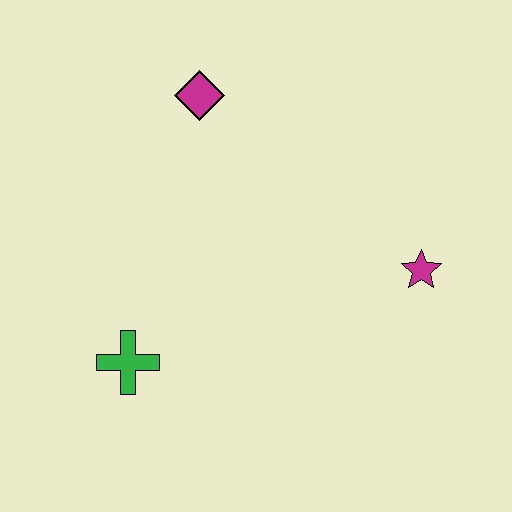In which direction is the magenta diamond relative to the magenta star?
The magenta diamond is to the left of the magenta star.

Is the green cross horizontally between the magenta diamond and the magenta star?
No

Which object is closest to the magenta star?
The magenta diamond is closest to the magenta star.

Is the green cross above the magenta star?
No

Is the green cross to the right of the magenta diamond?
No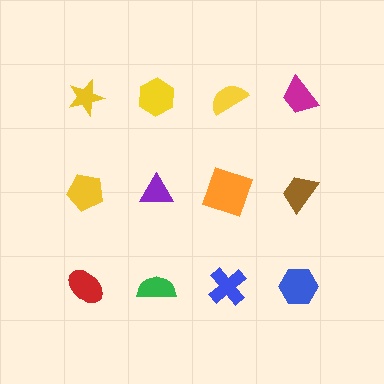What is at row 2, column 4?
A brown trapezoid.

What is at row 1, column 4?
A magenta trapezoid.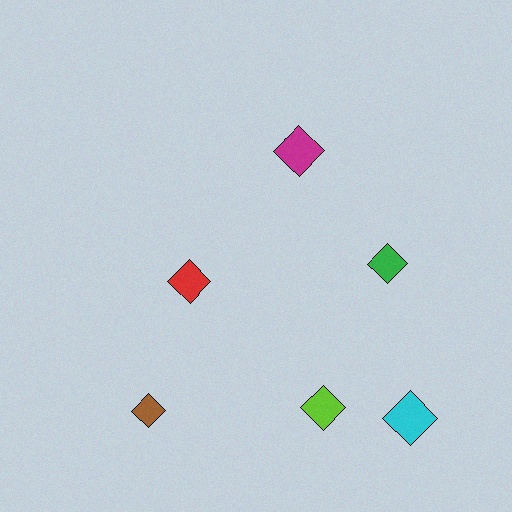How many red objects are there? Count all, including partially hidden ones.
There is 1 red object.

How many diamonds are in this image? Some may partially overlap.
There are 6 diamonds.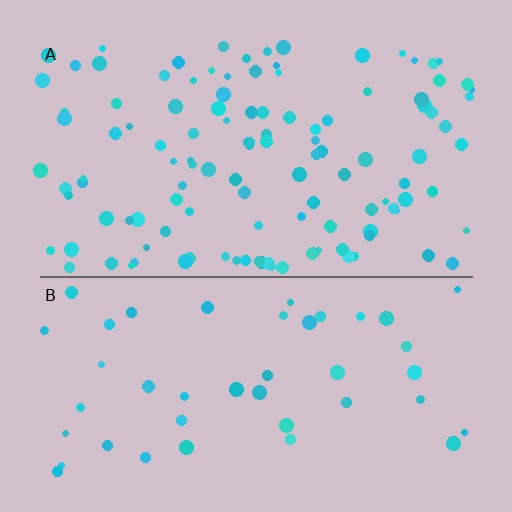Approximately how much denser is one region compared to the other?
Approximately 2.8× — region A over region B.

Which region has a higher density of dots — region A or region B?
A (the top).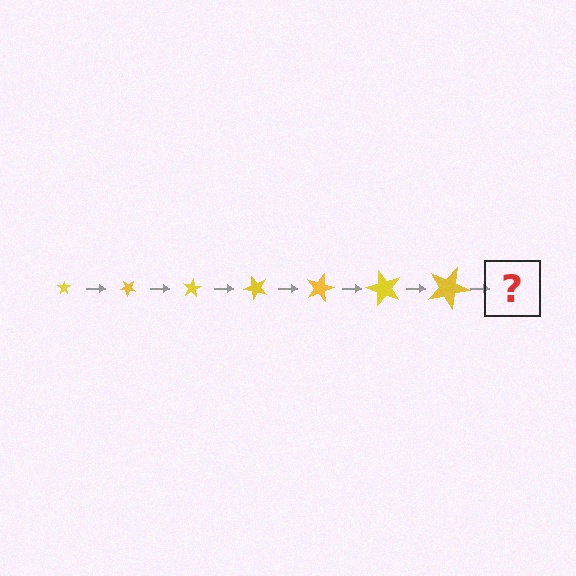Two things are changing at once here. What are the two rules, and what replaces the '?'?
The two rules are that the star grows larger each step and it rotates 40 degrees each step. The '?' should be a star, larger than the previous one and rotated 280 degrees from the start.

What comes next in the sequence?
The next element should be a star, larger than the previous one and rotated 280 degrees from the start.